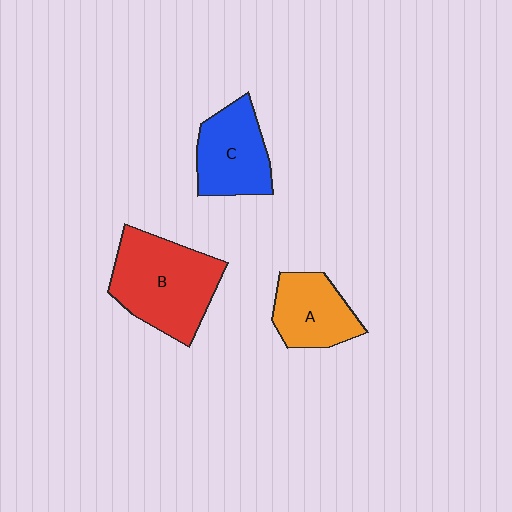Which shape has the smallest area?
Shape A (orange).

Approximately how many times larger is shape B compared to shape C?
Approximately 1.4 times.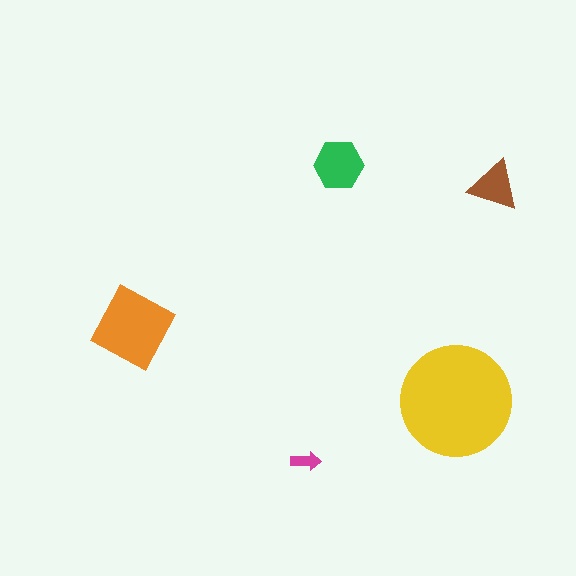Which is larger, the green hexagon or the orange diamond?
The orange diamond.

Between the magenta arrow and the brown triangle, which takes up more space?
The brown triangle.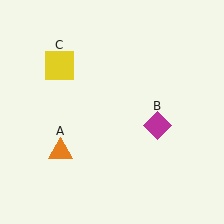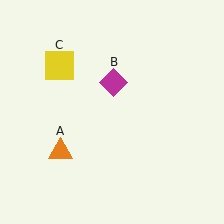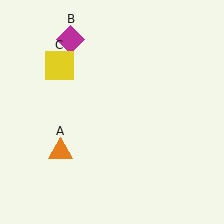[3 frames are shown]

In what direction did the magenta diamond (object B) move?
The magenta diamond (object B) moved up and to the left.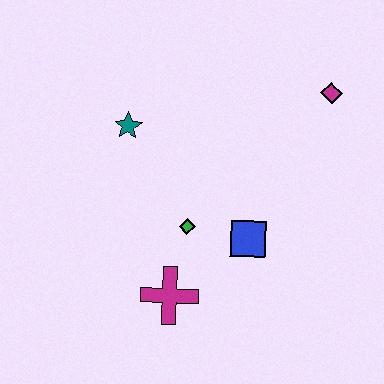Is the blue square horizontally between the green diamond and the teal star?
No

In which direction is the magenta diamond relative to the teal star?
The magenta diamond is to the right of the teal star.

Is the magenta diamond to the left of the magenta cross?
No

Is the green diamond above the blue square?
Yes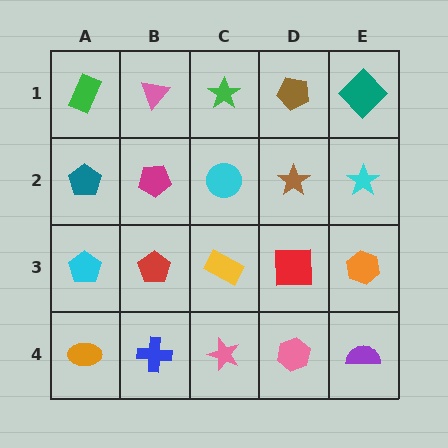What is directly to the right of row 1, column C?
A brown pentagon.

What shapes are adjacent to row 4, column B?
A red pentagon (row 3, column B), an orange ellipse (row 4, column A), a pink star (row 4, column C).